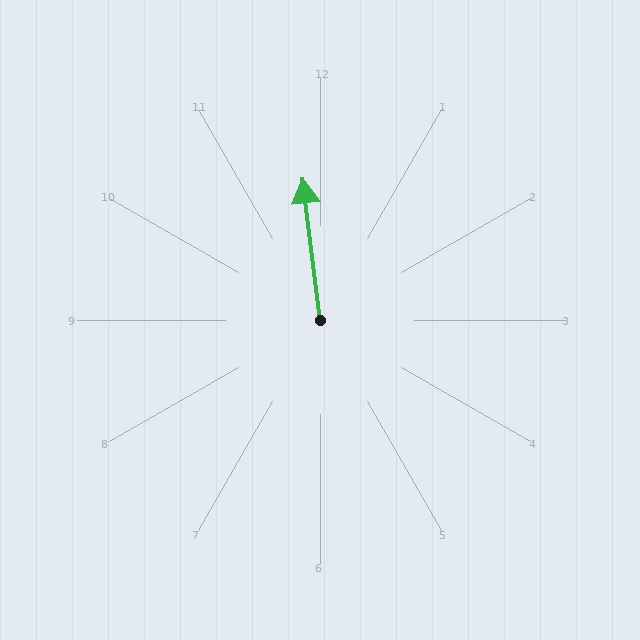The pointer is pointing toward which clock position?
Roughly 12 o'clock.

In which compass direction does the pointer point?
North.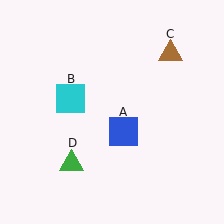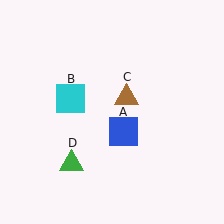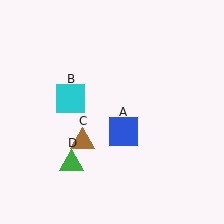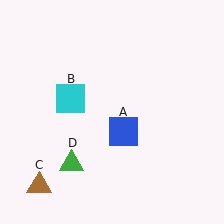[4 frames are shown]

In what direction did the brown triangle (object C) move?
The brown triangle (object C) moved down and to the left.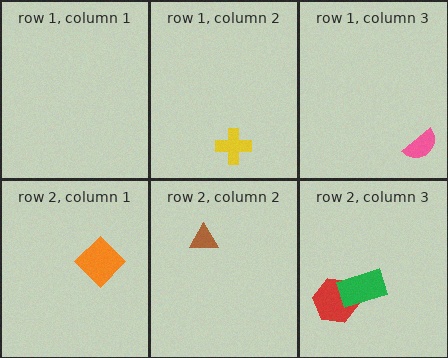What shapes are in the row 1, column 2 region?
The yellow cross.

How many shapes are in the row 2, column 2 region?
1.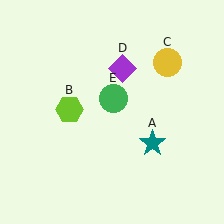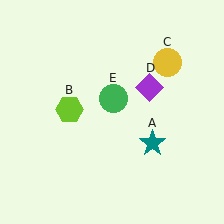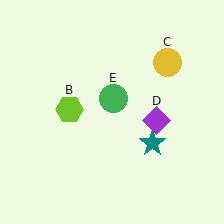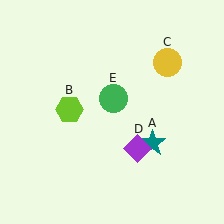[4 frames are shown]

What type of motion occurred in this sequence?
The purple diamond (object D) rotated clockwise around the center of the scene.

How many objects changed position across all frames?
1 object changed position: purple diamond (object D).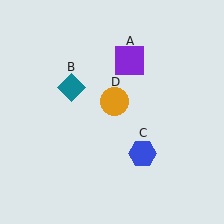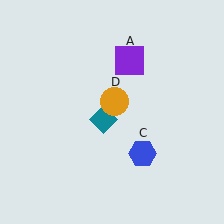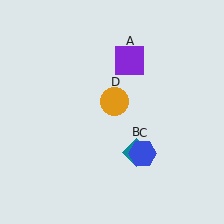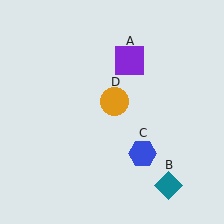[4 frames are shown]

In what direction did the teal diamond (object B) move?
The teal diamond (object B) moved down and to the right.